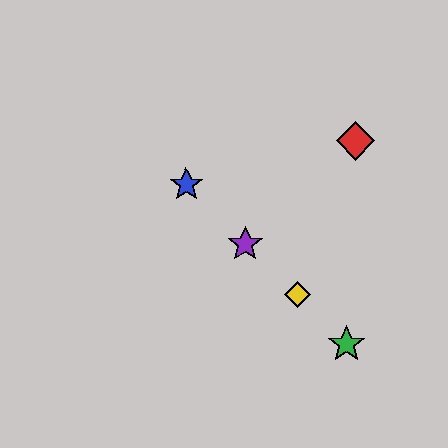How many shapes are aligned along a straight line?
4 shapes (the blue star, the green star, the yellow diamond, the purple star) are aligned along a straight line.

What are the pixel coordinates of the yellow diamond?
The yellow diamond is at (297, 295).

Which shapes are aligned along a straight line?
The blue star, the green star, the yellow diamond, the purple star are aligned along a straight line.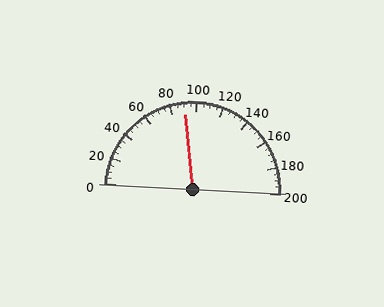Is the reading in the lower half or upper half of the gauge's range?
The reading is in the lower half of the range (0 to 200).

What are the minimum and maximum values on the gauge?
The gauge ranges from 0 to 200.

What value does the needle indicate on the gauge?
The needle indicates approximately 90.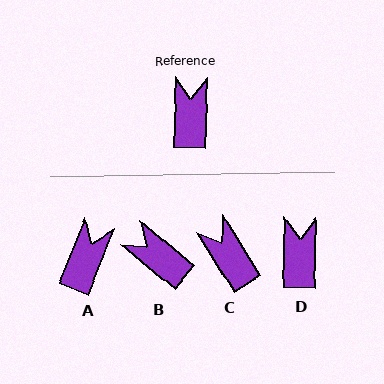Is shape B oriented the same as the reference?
No, it is off by about 52 degrees.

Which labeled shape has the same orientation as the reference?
D.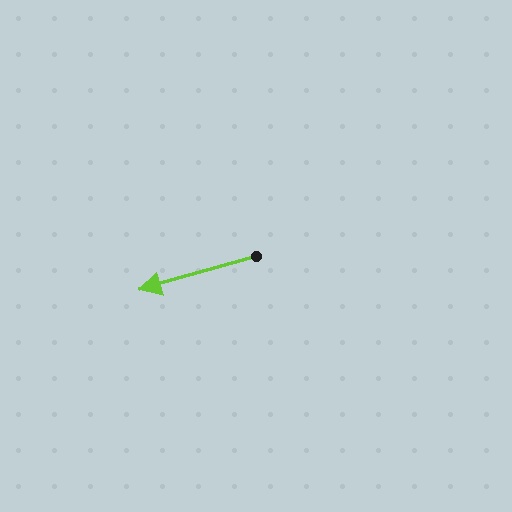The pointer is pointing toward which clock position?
Roughly 8 o'clock.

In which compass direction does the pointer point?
West.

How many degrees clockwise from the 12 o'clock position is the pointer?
Approximately 254 degrees.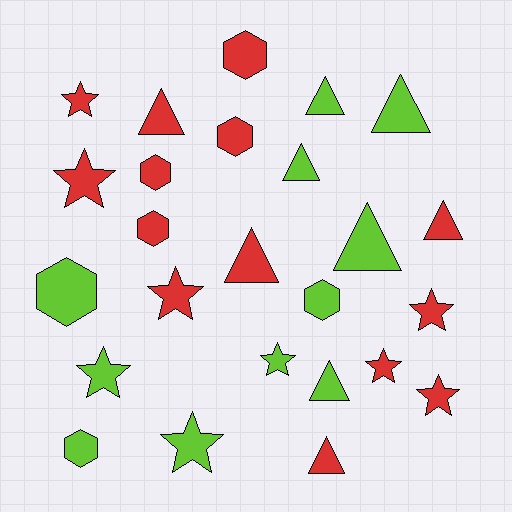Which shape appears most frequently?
Triangle, with 9 objects.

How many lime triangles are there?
There are 5 lime triangles.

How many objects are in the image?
There are 25 objects.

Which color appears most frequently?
Red, with 14 objects.